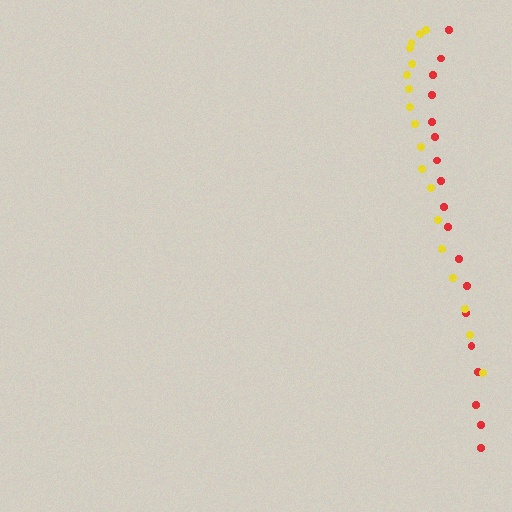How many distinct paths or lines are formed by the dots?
There are 2 distinct paths.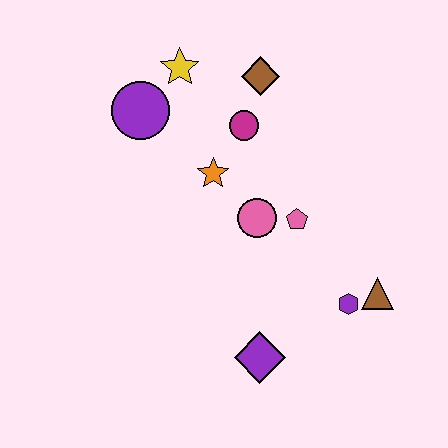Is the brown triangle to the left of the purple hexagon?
No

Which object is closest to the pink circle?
The pink pentagon is closest to the pink circle.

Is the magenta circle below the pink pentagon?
No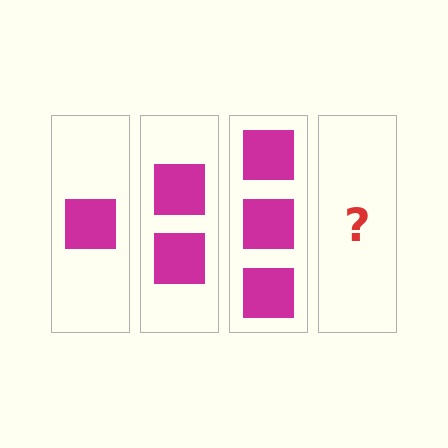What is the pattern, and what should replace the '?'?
The pattern is that each step adds one more square. The '?' should be 4 squares.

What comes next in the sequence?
The next element should be 4 squares.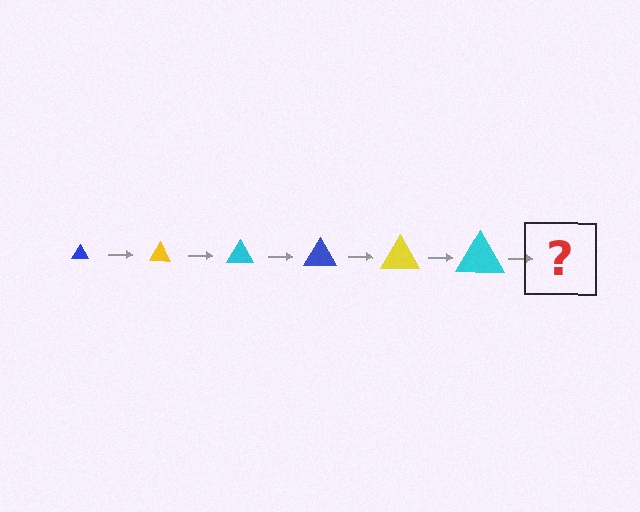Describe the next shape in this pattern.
It should be a blue triangle, larger than the previous one.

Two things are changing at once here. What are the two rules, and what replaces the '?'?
The two rules are that the triangle grows larger each step and the color cycles through blue, yellow, and cyan. The '?' should be a blue triangle, larger than the previous one.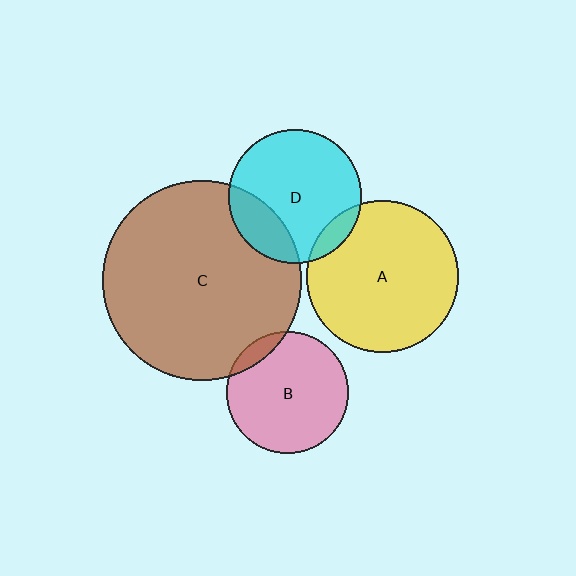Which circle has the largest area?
Circle C (brown).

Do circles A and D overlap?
Yes.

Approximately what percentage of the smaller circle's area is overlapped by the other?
Approximately 10%.